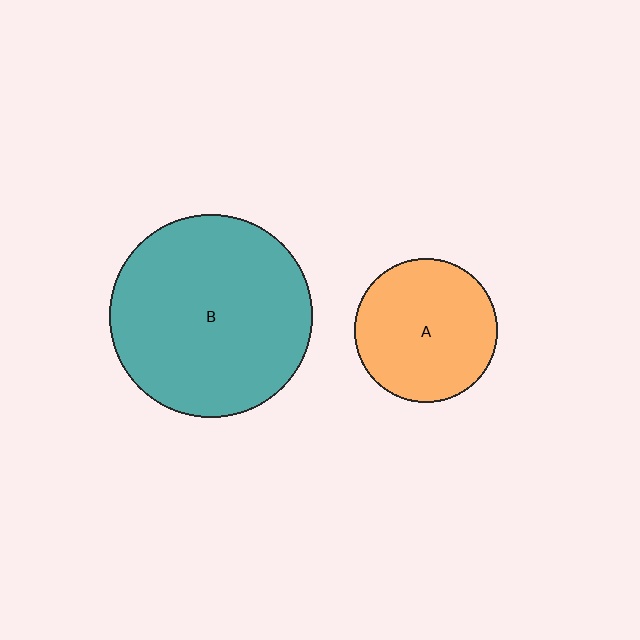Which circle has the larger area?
Circle B (teal).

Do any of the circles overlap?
No, none of the circles overlap.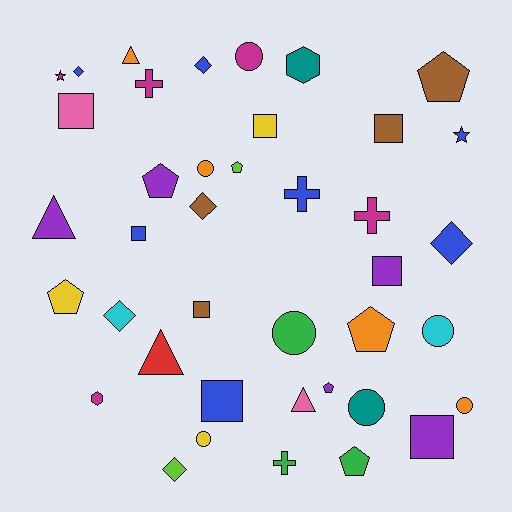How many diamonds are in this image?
There are 6 diamonds.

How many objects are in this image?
There are 40 objects.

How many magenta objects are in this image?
There are 5 magenta objects.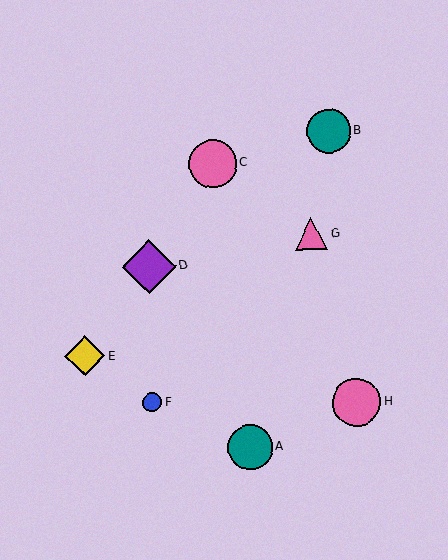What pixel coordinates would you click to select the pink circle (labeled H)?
Click at (357, 402) to select the pink circle H.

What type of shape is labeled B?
Shape B is a teal circle.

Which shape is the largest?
The purple diamond (labeled D) is the largest.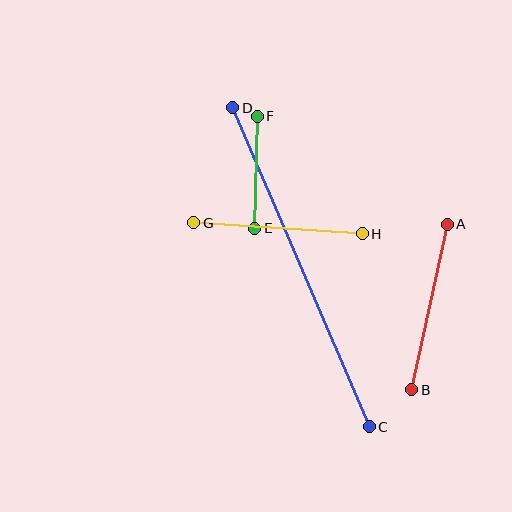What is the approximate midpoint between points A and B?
The midpoint is at approximately (430, 307) pixels.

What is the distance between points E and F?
The distance is approximately 112 pixels.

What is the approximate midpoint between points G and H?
The midpoint is at approximately (278, 228) pixels.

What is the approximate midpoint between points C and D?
The midpoint is at approximately (301, 267) pixels.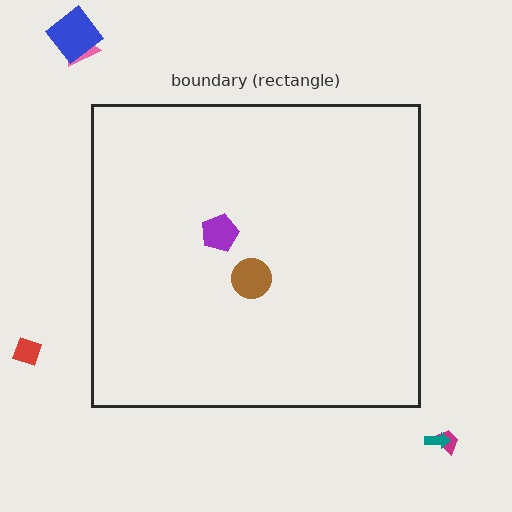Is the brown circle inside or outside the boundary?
Inside.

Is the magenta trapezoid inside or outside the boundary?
Outside.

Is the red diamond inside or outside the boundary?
Outside.